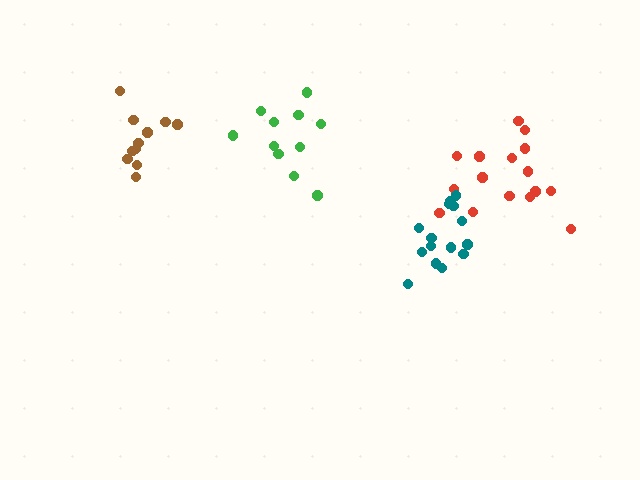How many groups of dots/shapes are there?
There are 4 groups.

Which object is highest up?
The brown cluster is topmost.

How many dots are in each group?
Group 1: 11 dots, Group 2: 16 dots, Group 3: 11 dots, Group 4: 15 dots (53 total).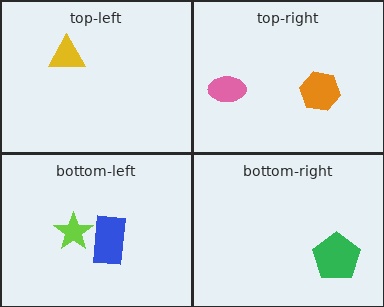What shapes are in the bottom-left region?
The blue rectangle, the lime star.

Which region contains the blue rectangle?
The bottom-left region.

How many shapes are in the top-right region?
2.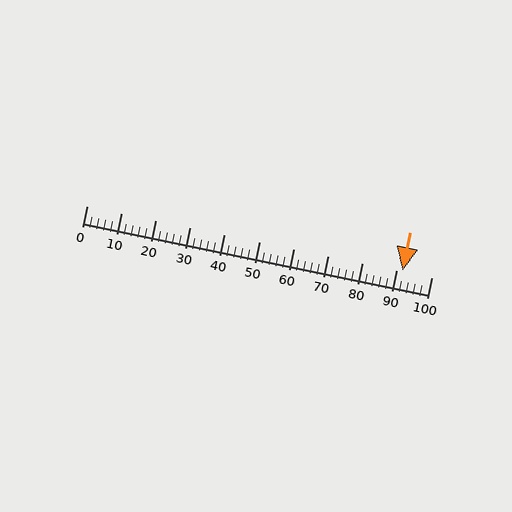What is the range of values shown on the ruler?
The ruler shows values from 0 to 100.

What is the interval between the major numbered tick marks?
The major tick marks are spaced 10 units apart.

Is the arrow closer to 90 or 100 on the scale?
The arrow is closer to 90.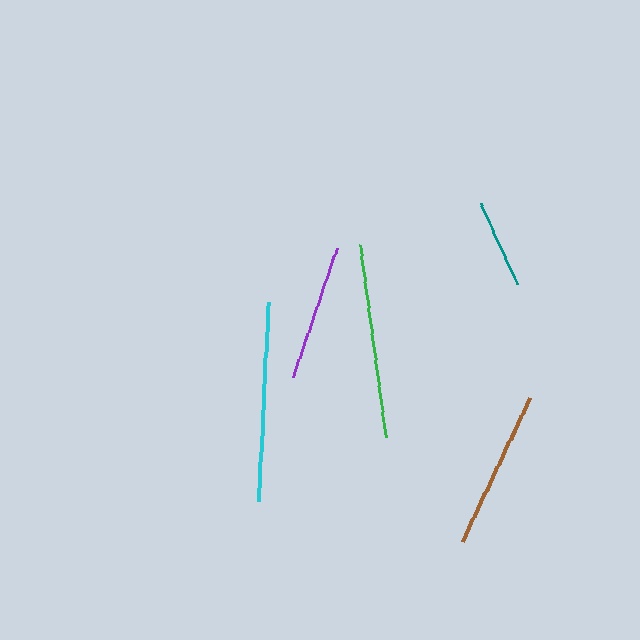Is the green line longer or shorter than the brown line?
The green line is longer than the brown line.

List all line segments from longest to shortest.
From longest to shortest: cyan, green, brown, purple, teal.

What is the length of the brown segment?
The brown segment is approximately 159 pixels long.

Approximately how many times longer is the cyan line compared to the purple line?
The cyan line is approximately 1.5 times the length of the purple line.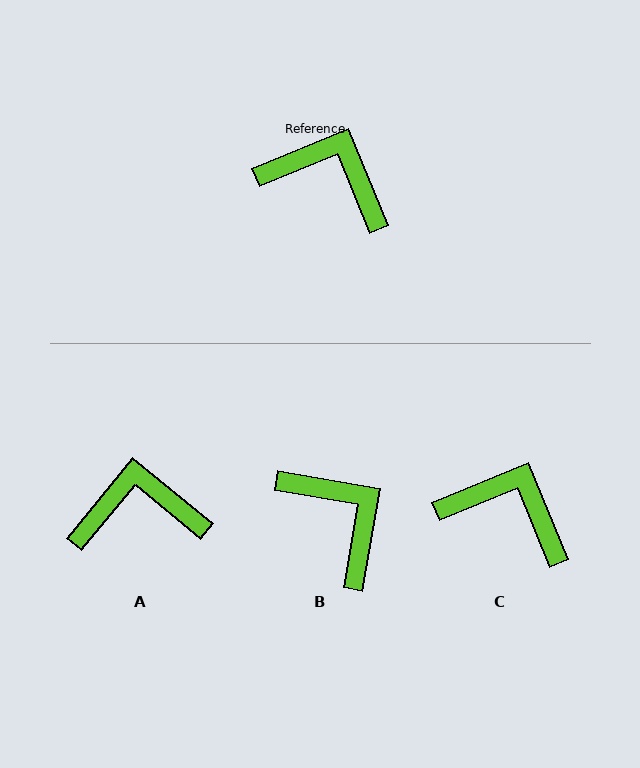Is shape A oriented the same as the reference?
No, it is off by about 28 degrees.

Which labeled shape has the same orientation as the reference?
C.